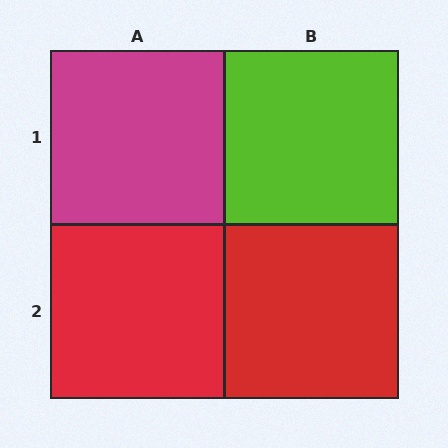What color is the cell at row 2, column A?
Red.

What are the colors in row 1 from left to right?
Magenta, lime.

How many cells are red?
2 cells are red.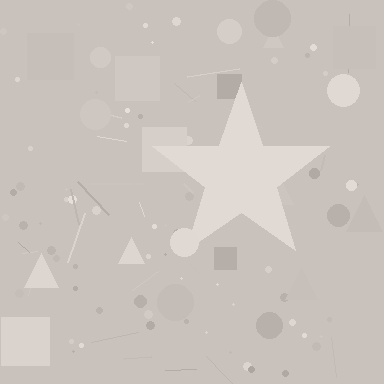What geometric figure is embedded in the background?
A star is embedded in the background.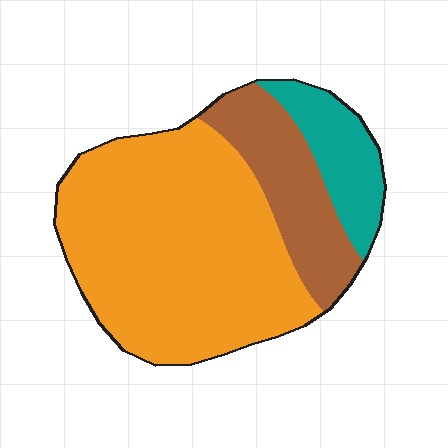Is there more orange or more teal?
Orange.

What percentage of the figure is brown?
Brown takes up between a sixth and a third of the figure.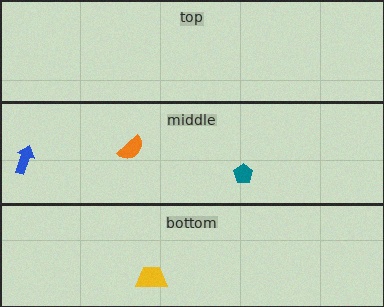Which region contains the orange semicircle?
The middle region.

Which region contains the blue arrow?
The middle region.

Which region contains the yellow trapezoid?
The bottom region.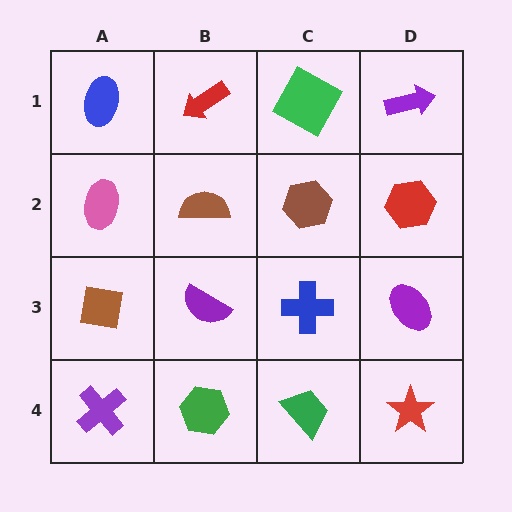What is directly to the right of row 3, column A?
A purple semicircle.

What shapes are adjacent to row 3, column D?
A red hexagon (row 2, column D), a red star (row 4, column D), a blue cross (row 3, column C).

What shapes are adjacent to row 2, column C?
A green square (row 1, column C), a blue cross (row 3, column C), a brown semicircle (row 2, column B), a red hexagon (row 2, column D).